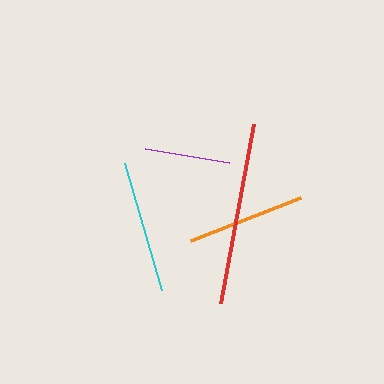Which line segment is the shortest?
The purple line is the shortest at approximately 85 pixels.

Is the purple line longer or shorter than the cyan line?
The cyan line is longer than the purple line.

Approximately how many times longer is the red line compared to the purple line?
The red line is approximately 2.1 times the length of the purple line.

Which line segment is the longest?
The red line is the longest at approximately 183 pixels.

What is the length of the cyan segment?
The cyan segment is approximately 132 pixels long.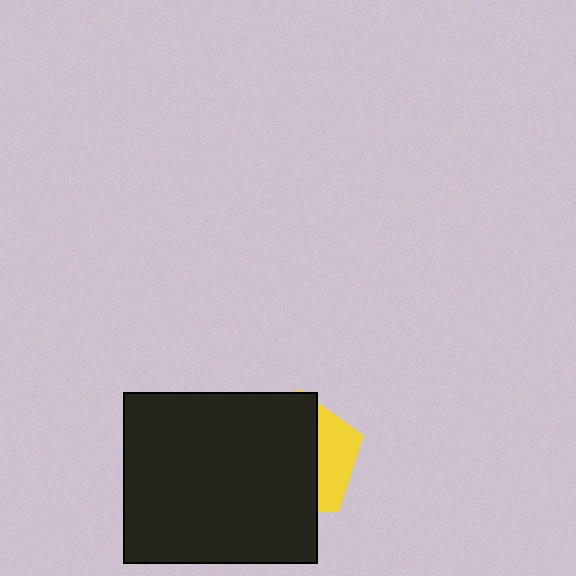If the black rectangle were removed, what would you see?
You would see the complete yellow pentagon.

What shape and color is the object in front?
The object in front is a black rectangle.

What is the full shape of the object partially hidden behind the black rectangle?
The partially hidden object is a yellow pentagon.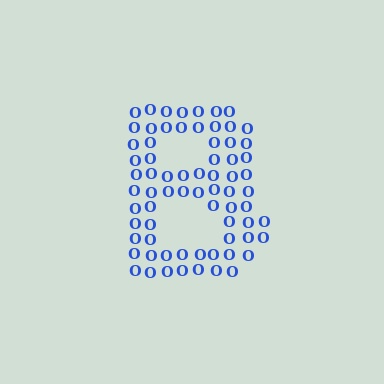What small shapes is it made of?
It is made of small letter O's.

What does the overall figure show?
The overall figure shows the letter B.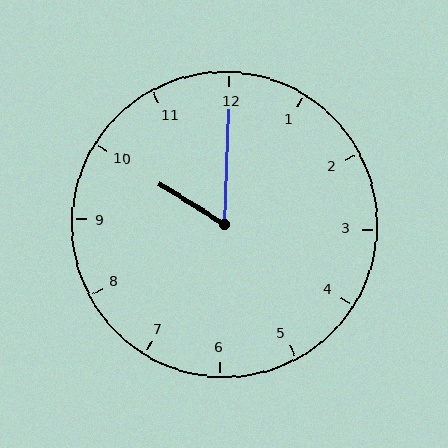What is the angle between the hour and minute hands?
Approximately 60 degrees.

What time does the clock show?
10:00.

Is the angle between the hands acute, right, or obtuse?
It is acute.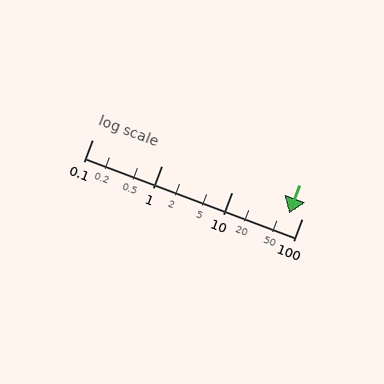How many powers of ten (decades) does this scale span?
The scale spans 3 decades, from 0.1 to 100.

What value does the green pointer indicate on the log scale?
The pointer indicates approximately 65.